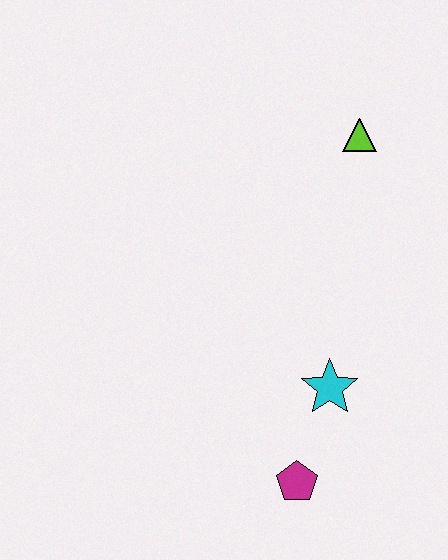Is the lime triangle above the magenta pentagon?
Yes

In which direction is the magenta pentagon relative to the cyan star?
The magenta pentagon is below the cyan star.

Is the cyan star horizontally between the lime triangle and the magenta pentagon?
Yes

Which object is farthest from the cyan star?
The lime triangle is farthest from the cyan star.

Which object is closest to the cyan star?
The magenta pentagon is closest to the cyan star.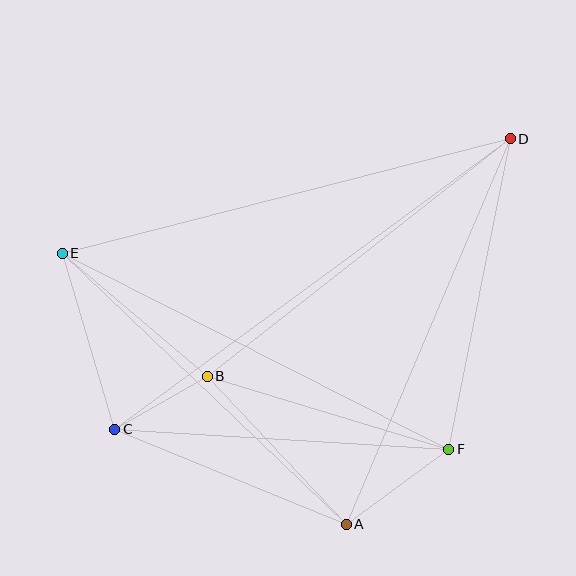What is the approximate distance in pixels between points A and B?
The distance between A and B is approximately 203 pixels.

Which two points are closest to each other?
Points B and C are closest to each other.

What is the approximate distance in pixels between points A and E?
The distance between A and E is approximately 393 pixels.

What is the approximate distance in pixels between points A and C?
The distance between A and C is approximately 250 pixels.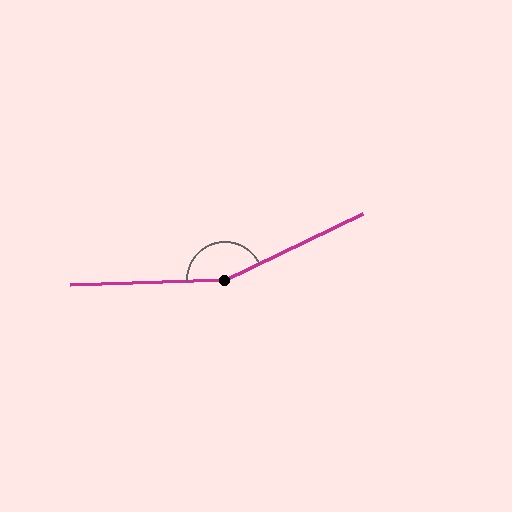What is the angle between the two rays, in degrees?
Approximately 156 degrees.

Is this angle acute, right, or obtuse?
It is obtuse.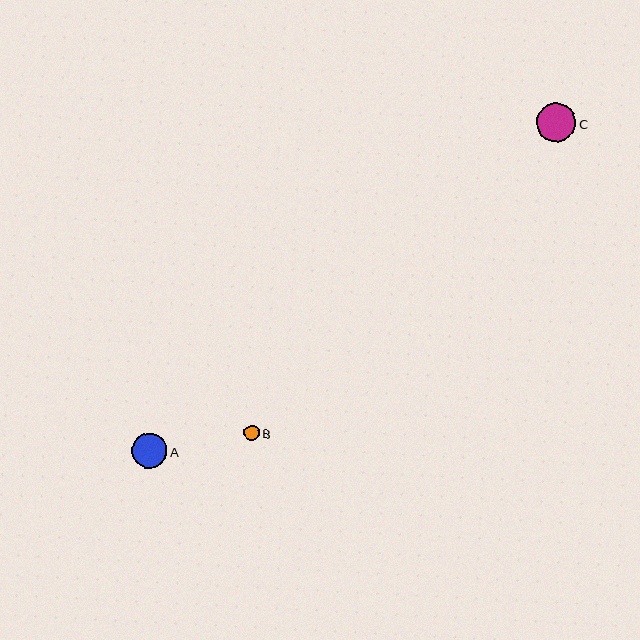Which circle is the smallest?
Circle B is the smallest with a size of approximately 15 pixels.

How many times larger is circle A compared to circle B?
Circle A is approximately 2.3 times the size of circle B.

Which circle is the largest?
Circle C is the largest with a size of approximately 39 pixels.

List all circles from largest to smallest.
From largest to smallest: C, A, B.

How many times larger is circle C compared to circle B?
Circle C is approximately 2.5 times the size of circle B.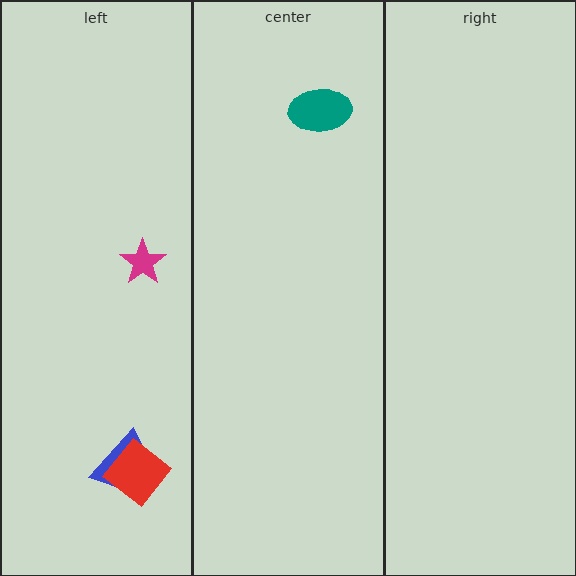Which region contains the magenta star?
The left region.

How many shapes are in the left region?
3.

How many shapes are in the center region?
1.